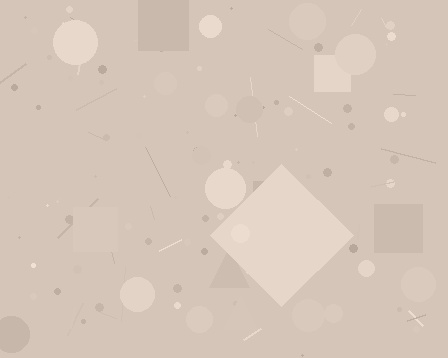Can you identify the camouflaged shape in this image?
The camouflaged shape is a diamond.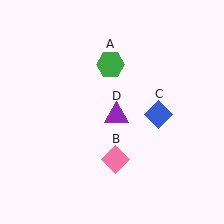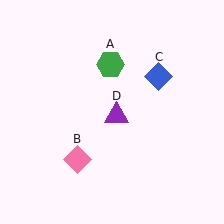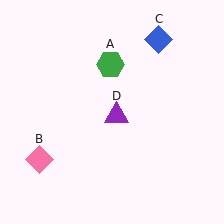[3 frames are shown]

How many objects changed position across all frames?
2 objects changed position: pink diamond (object B), blue diamond (object C).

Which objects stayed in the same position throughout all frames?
Green hexagon (object A) and purple triangle (object D) remained stationary.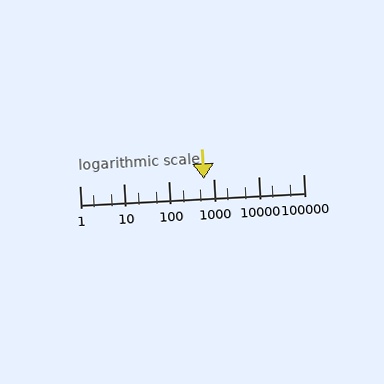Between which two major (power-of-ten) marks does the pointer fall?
The pointer is between 100 and 1000.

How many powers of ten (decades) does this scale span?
The scale spans 5 decades, from 1 to 100000.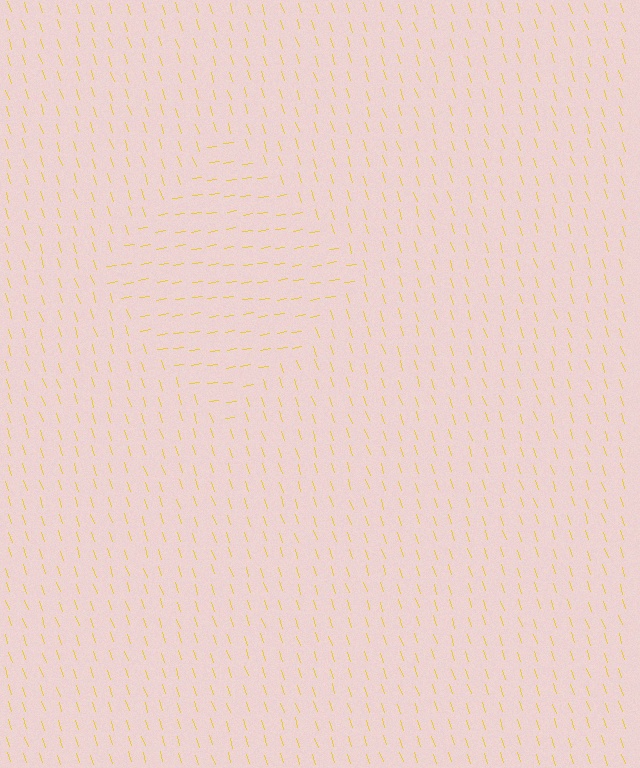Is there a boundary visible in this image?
Yes, there is a texture boundary formed by a change in line orientation.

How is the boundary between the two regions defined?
The boundary is defined purely by a change in line orientation (approximately 80 degrees difference). All lines are the same color and thickness.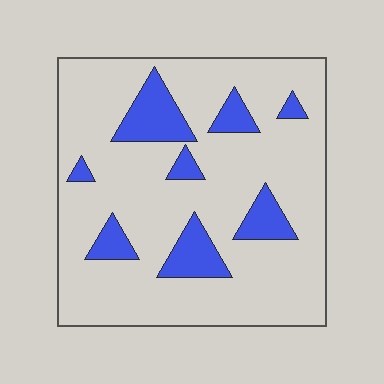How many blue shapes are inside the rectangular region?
8.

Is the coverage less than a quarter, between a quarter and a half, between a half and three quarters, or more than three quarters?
Less than a quarter.